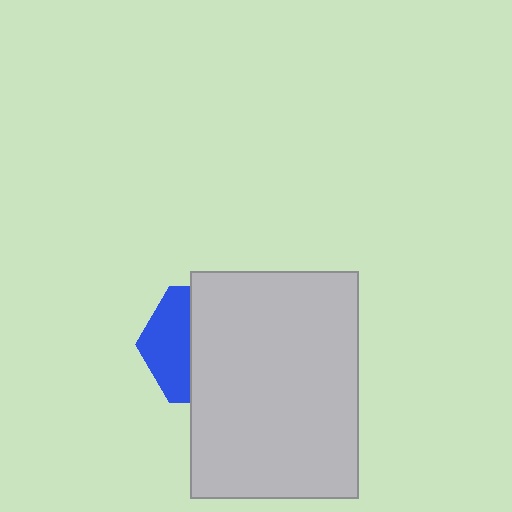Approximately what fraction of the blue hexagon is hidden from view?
Roughly 63% of the blue hexagon is hidden behind the light gray rectangle.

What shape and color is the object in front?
The object in front is a light gray rectangle.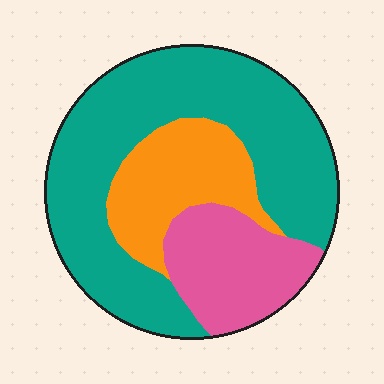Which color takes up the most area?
Teal, at roughly 60%.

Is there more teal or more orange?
Teal.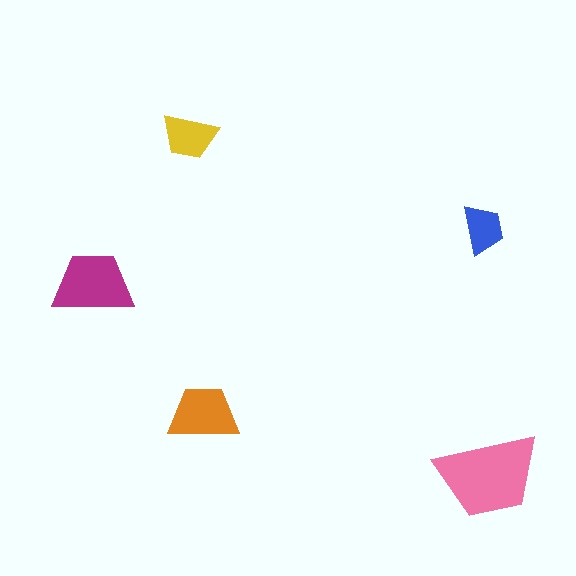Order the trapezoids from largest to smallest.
the pink one, the magenta one, the orange one, the yellow one, the blue one.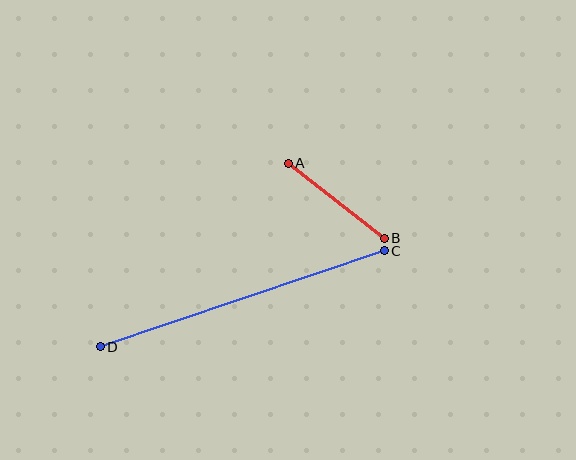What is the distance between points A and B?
The distance is approximately 122 pixels.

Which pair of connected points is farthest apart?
Points C and D are farthest apart.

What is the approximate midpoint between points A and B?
The midpoint is at approximately (336, 201) pixels.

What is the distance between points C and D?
The distance is approximately 300 pixels.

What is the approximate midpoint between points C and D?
The midpoint is at approximately (242, 299) pixels.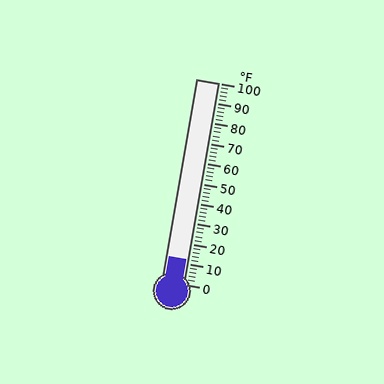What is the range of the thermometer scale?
The thermometer scale ranges from 0°F to 100°F.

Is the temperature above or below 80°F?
The temperature is below 80°F.